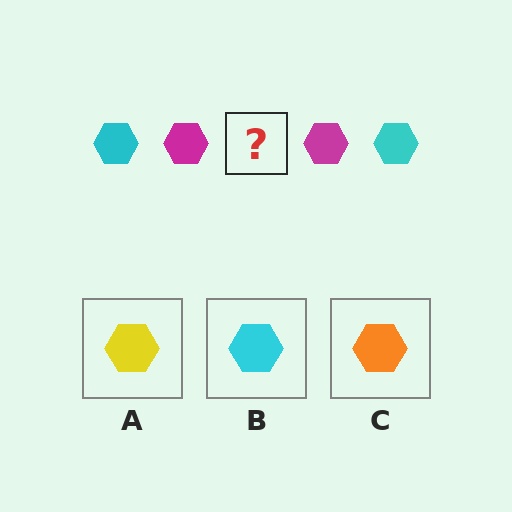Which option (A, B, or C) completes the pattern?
B.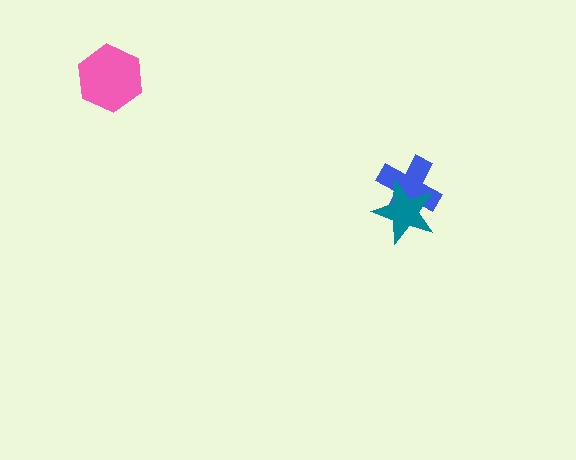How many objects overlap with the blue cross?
1 object overlaps with the blue cross.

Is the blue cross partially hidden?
Yes, it is partially covered by another shape.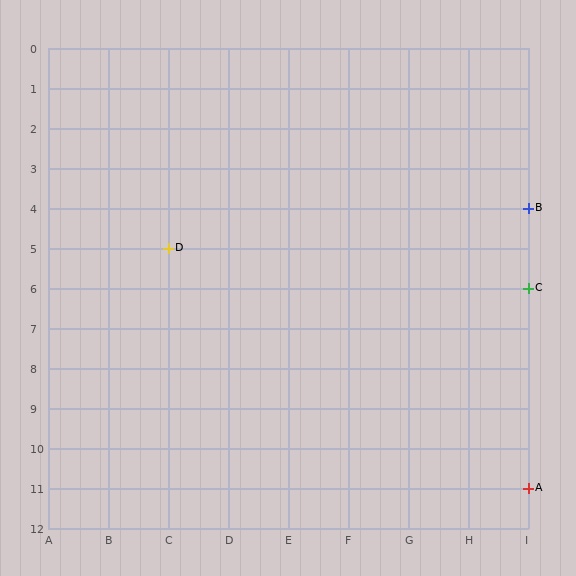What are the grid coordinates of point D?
Point D is at grid coordinates (C, 5).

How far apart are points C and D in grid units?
Points C and D are 6 columns and 1 row apart (about 6.1 grid units diagonally).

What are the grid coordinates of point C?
Point C is at grid coordinates (I, 6).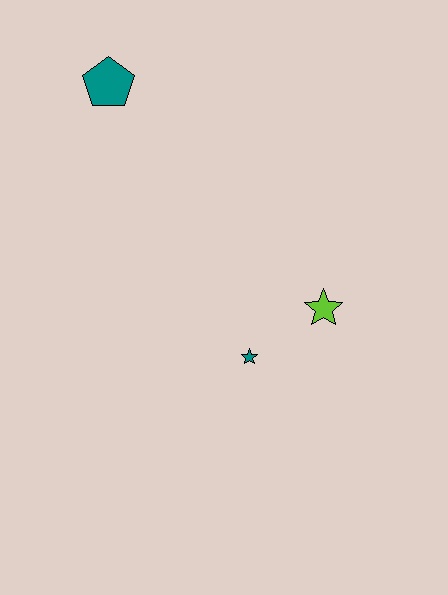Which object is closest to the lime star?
The teal star is closest to the lime star.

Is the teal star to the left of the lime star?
Yes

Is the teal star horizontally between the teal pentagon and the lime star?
Yes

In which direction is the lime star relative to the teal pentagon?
The lime star is below the teal pentagon.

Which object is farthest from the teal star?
The teal pentagon is farthest from the teal star.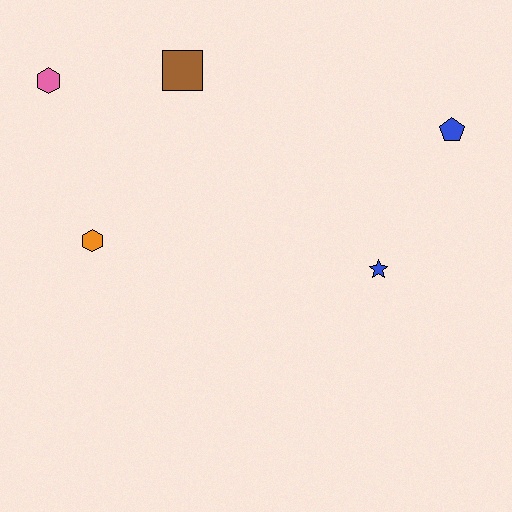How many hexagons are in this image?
There are 2 hexagons.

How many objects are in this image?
There are 5 objects.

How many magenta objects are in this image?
There are no magenta objects.